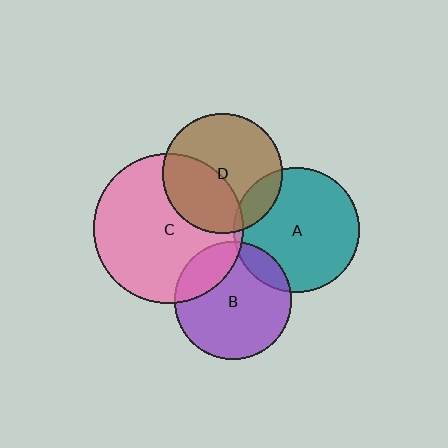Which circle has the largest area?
Circle C (pink).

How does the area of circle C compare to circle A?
Approximately 1.4 times.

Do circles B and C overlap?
Yes.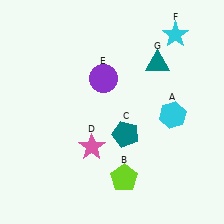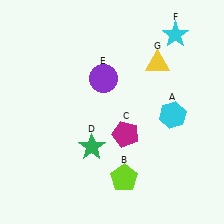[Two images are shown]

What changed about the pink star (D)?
In Image 1, D is pink. In Image 2, it changed to green.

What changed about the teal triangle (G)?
In Image 1, G is teal. In Image 2, it changed to yellow.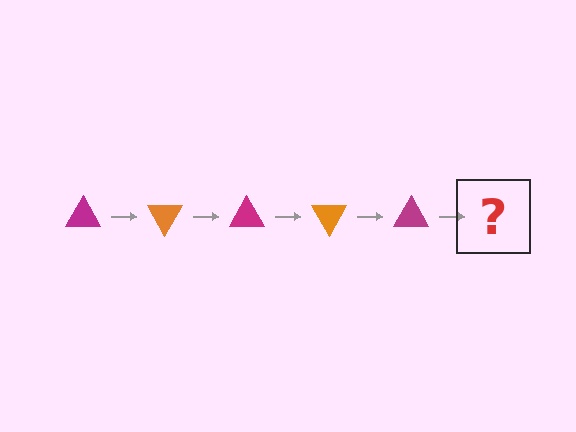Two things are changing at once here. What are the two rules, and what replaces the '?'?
The two rules are that it rotates 60 degrees each step and the color cycles through magenta and orange. The '?' should be an orange triangle, rotated 300 degrees from the start.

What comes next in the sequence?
The next element should be an orange triangle, rotated 300 degrees from the start.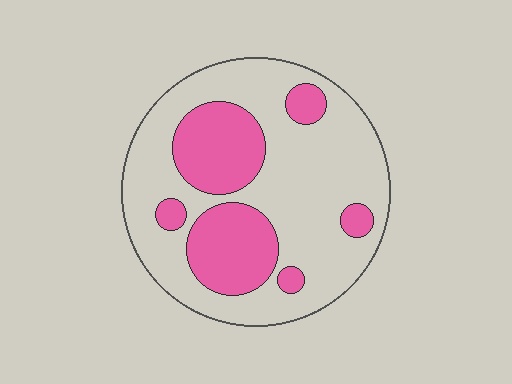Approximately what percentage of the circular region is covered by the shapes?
Approximately 30%.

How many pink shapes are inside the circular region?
6.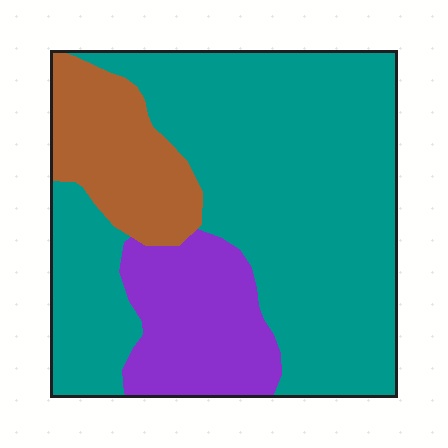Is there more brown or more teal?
Teal.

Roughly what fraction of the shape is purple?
Purple covers roughly 20% of the shape.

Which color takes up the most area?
Teal, at roughly 65%.